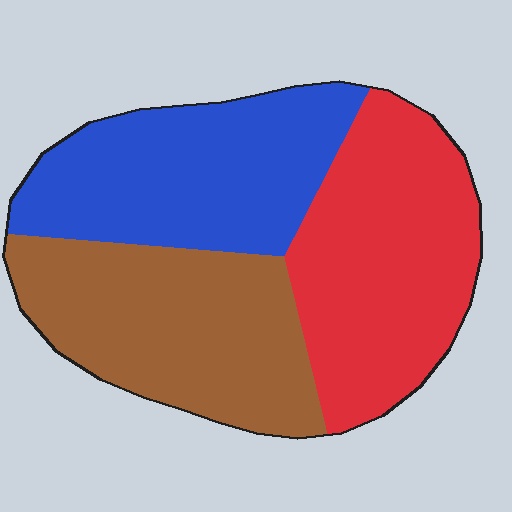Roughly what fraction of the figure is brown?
Brown covers about 35% of the figure.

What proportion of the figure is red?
Red takes up about one third (1/3) of the figure.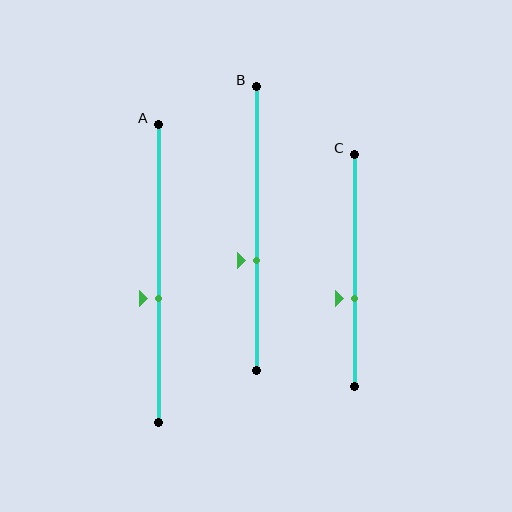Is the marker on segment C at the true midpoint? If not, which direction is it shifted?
No, the marker on segment C is shifted downward by about 12% of the segment length.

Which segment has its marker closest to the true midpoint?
Segment A has its marker closest to the true midpoint.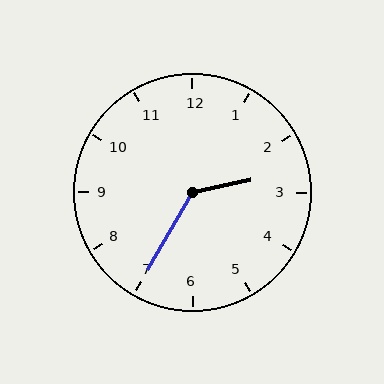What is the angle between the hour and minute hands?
Approximately 132 degrees.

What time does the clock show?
2:35.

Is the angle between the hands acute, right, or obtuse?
It is obtuse.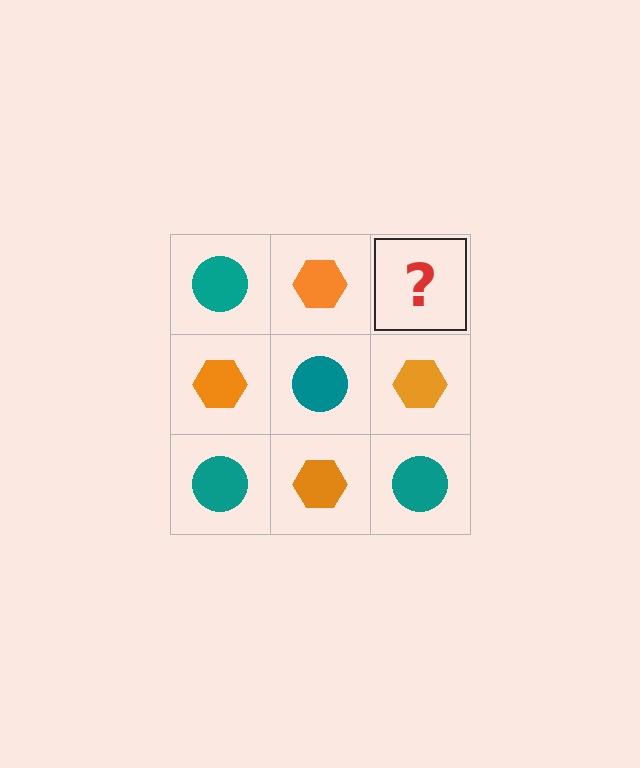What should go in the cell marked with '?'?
The missing cell should contain a teal circle.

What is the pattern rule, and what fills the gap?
The rule is that it alternates teal circle and orange hexagon in a checkerboard pattern. The gap should be filled with a teal circle.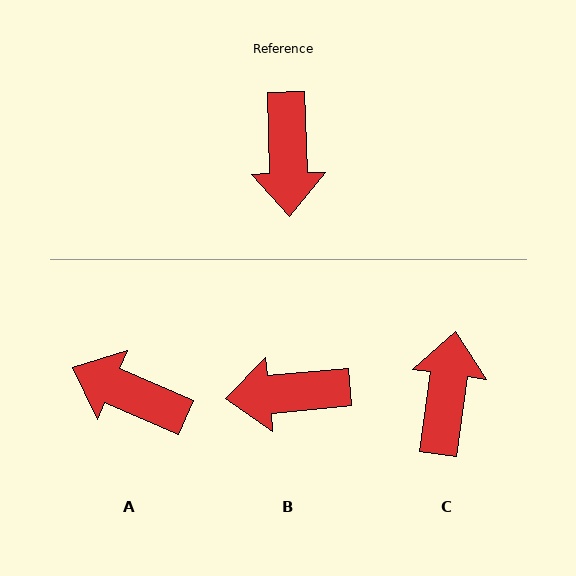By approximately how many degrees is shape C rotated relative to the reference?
Approximately 170 degrees counter-clockwise.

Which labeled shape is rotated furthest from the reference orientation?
C, about 170 degrees away.